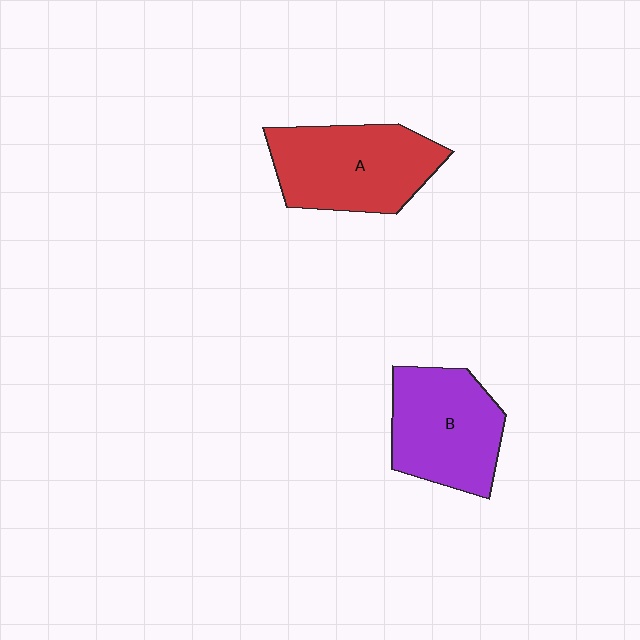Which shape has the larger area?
Shape A (red).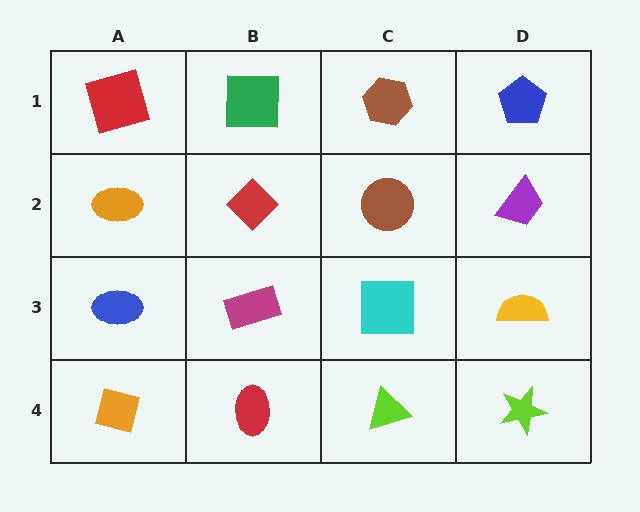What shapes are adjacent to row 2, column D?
A blue pentagon (row 1, column D), a yellow semicircle (row 3, column D), a brown circle (row 2, column C).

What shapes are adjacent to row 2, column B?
A green square (row 1, column B), a magenta rectangle (row 3, column B), an orange ellipse (row 2, column A), a brown circle (row 2, column C).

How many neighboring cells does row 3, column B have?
4.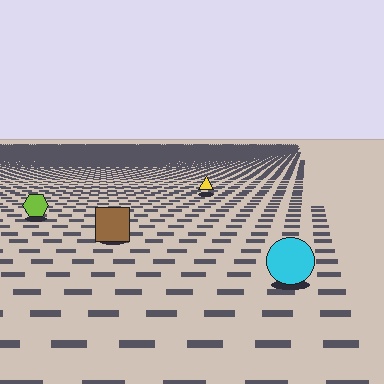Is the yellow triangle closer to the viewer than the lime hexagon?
No. The lime hexagon is closer — you can tell from the texture gradient: the ground texture is coarser near it.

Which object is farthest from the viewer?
The yellow triangle is farthest from the viewer. It appears smaller and the ground texture around it is denser.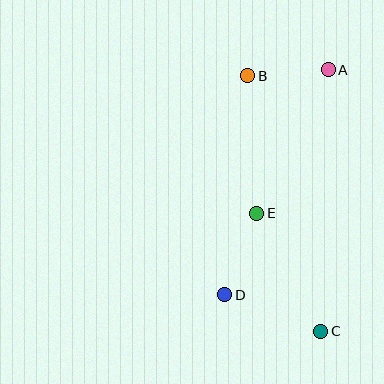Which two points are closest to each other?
Points A and B are closest to each other.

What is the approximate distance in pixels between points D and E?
The distance between D and E is approximately 88 pixels.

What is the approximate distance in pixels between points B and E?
The distance between B and E is approximately 138 pixels.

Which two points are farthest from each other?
Points B and C are farthest from each other.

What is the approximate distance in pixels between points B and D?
The distance between B and D is approximately 220 pixels.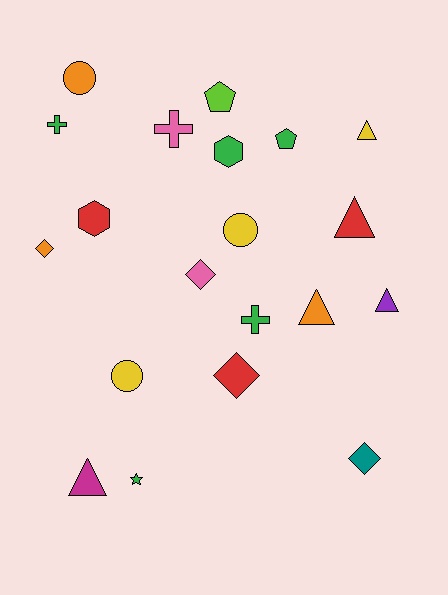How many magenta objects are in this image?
There is 1 magenta object.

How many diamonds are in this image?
There are 4 diamonds.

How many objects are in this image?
There are 20 objects.